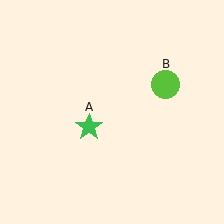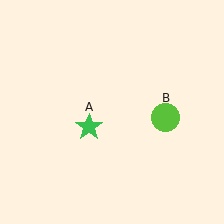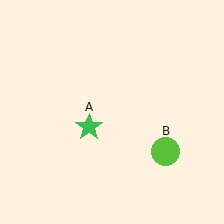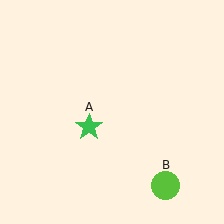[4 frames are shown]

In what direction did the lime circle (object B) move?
The lime circle (object B) moved down.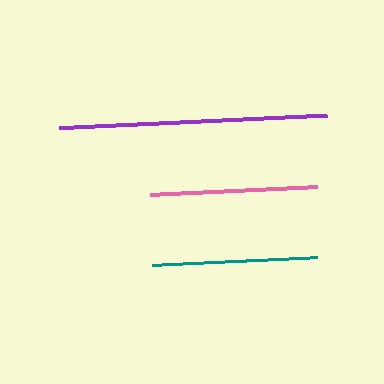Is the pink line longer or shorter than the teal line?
The pink line is longer than the teal line.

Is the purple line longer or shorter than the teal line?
The purple line is longer than the teal line.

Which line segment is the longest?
The purple line is the longest at approximately 269 pixels.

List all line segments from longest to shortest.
From longest to shortest: purple, pink, teal.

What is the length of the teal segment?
The teal segment is approximately 166 pixels long.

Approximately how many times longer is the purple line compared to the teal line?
The purple line is approximately 1.6 times the length of the teal line.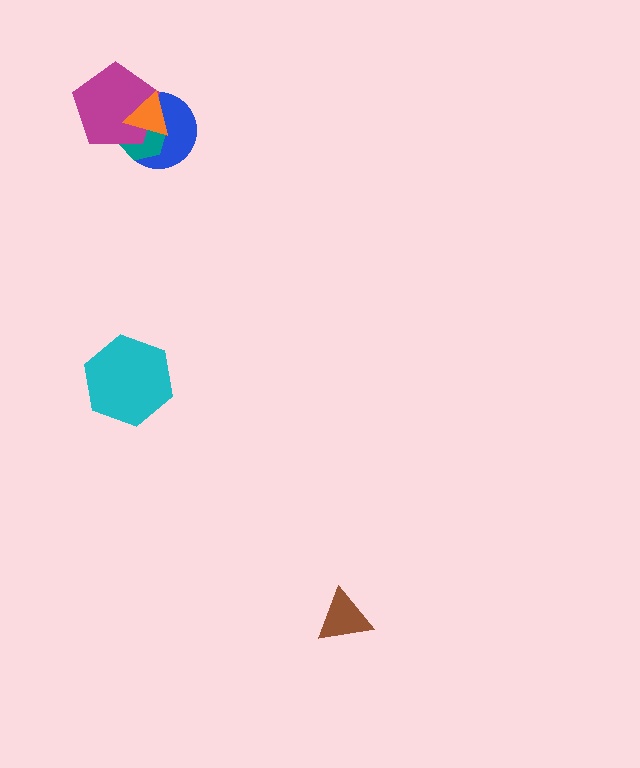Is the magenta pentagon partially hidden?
Yes, it is partially covered by another shape.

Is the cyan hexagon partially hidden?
No, no other shape covers it.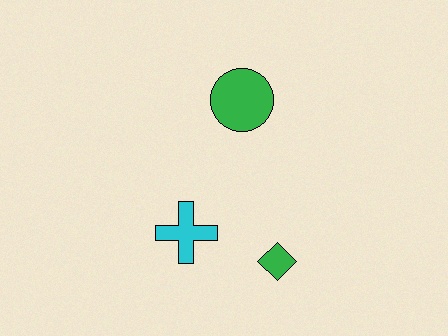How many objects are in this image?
There are 3 objects.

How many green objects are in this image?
There are 2 green objects.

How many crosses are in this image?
There is 1 cross.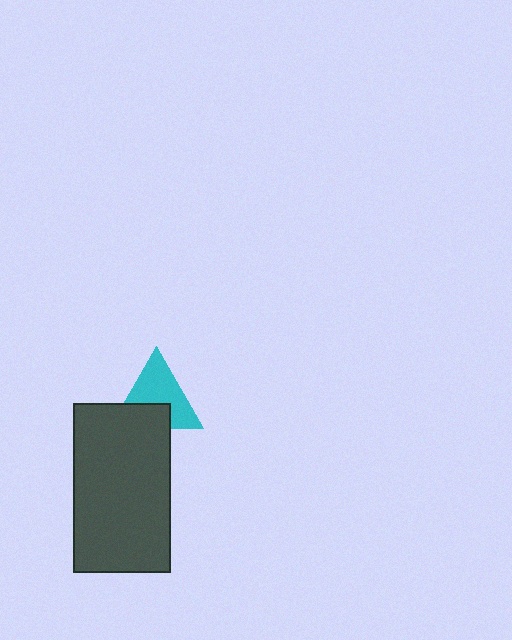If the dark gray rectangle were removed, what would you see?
You would see the complete cyan triangle.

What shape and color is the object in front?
The object in front is a dark gray rectangle.